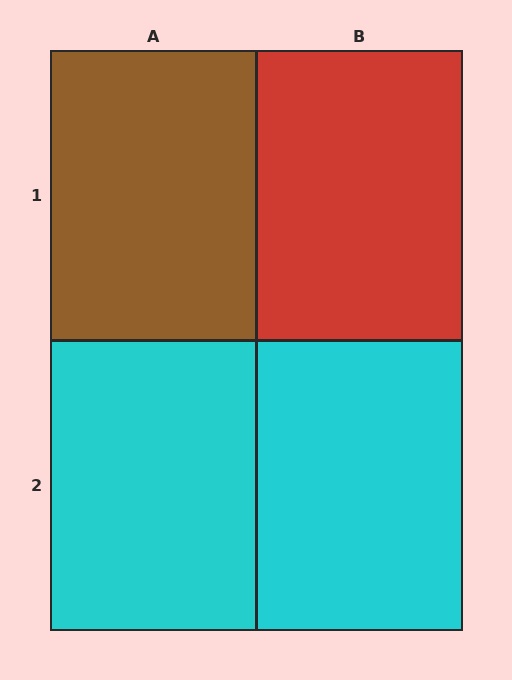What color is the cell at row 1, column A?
Brown.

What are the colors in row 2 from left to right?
Cyan, cyan.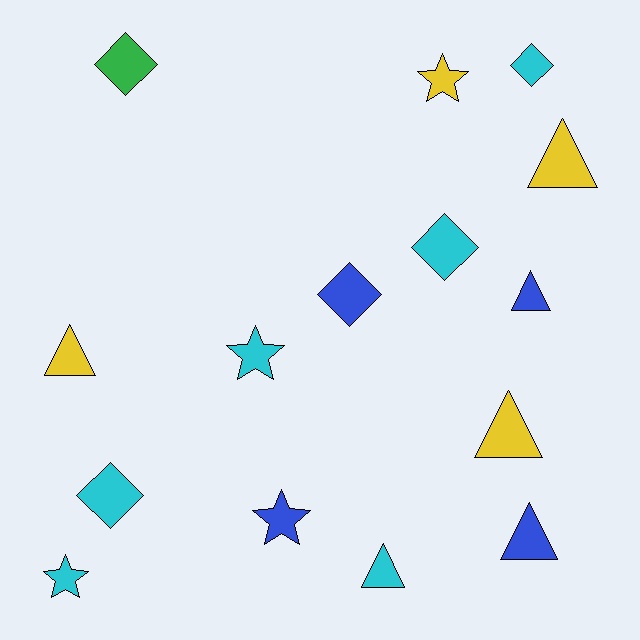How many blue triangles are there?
There are 2 blue triangles.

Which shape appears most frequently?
Triangle, with 6 objects.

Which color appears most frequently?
Cyan, with 6 objects.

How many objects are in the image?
There are 15 objects.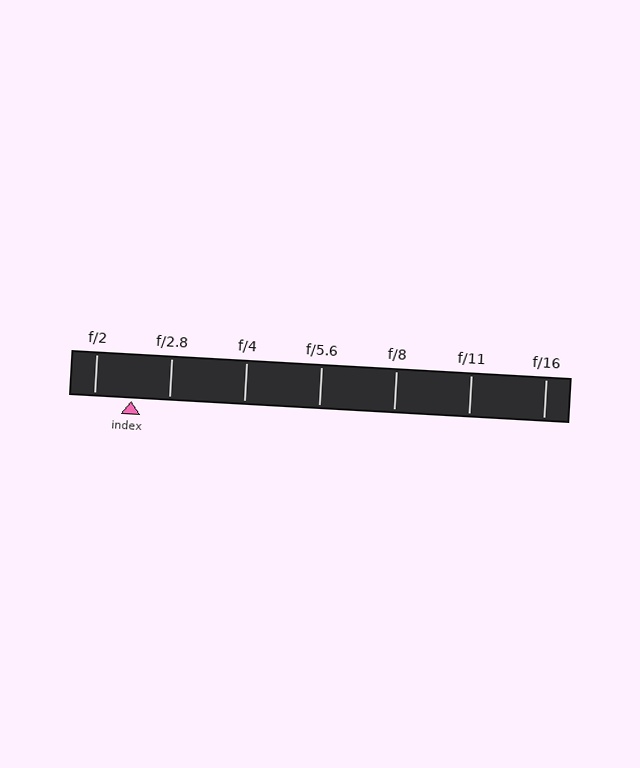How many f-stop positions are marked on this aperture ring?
There are 7 f-stop positions marked.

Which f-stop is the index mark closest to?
The index mark is closest to f/2.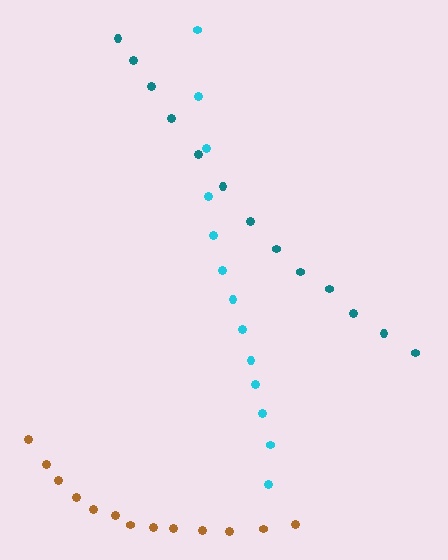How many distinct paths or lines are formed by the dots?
There are 3 distinct paths.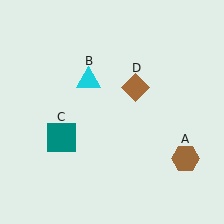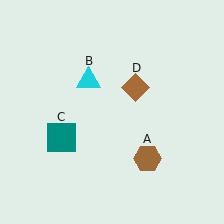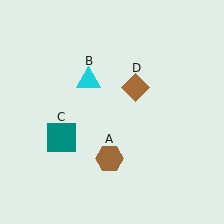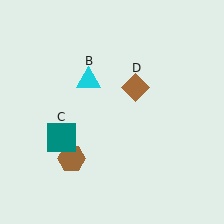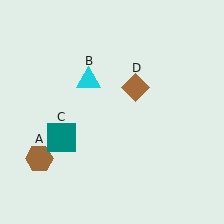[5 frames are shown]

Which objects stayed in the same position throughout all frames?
Cyan triangle (object B) and teal square (object C) and brown diamond (object D) remained stationary.